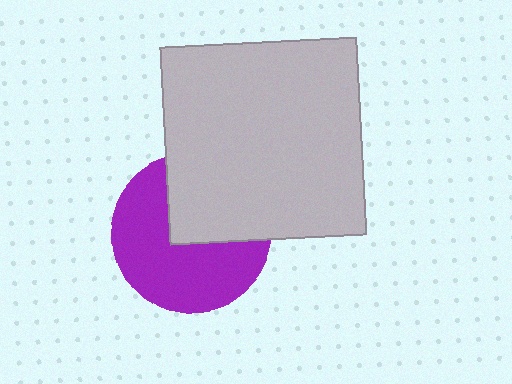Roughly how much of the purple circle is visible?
About half of it is visible (roughly 61%).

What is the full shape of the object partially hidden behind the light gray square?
The partially hidden object is a purple circle.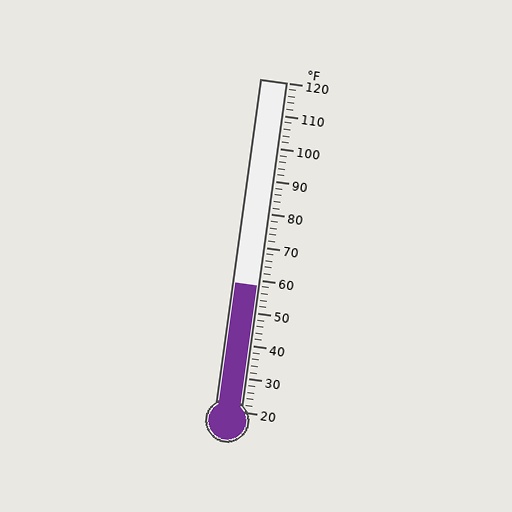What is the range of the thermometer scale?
The thermometer scale ranges from 20°F to 120°F.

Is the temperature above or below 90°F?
The temperature is below 90°F.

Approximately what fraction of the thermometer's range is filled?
The thermometer is filled to approximately 40% of its range.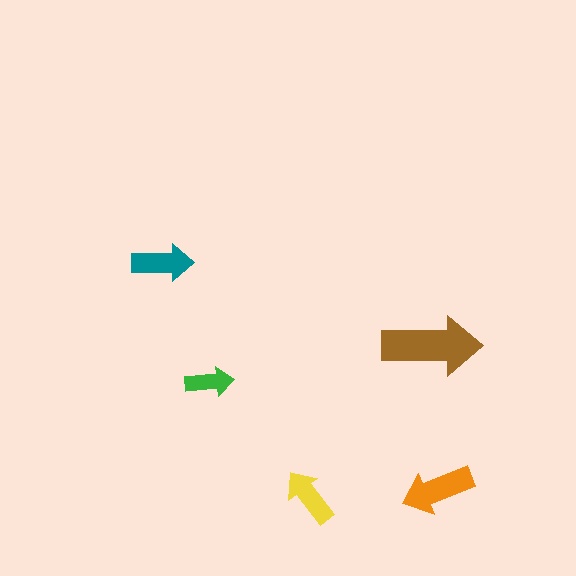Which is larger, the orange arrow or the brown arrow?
The brown one.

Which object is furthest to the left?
The teal arrow is leftmost.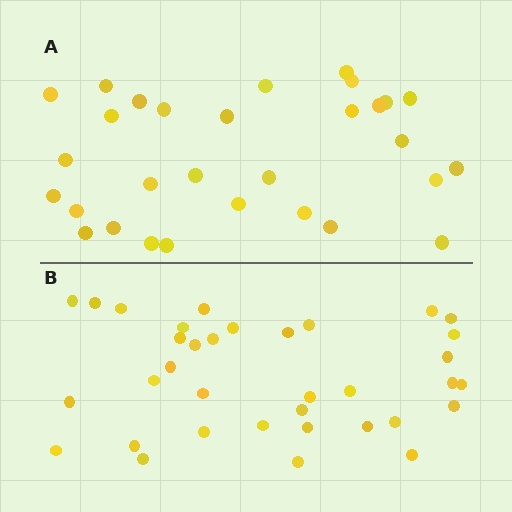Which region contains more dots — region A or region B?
Region B (the bottom region) has more dots.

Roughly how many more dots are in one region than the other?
Region B has about 5 more dots than region A.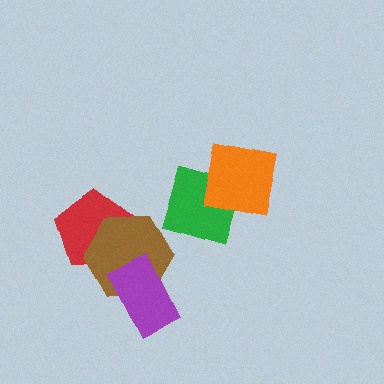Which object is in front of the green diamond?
The orange square is in front of the green diamond.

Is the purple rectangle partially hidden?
No, no other shape covers it.